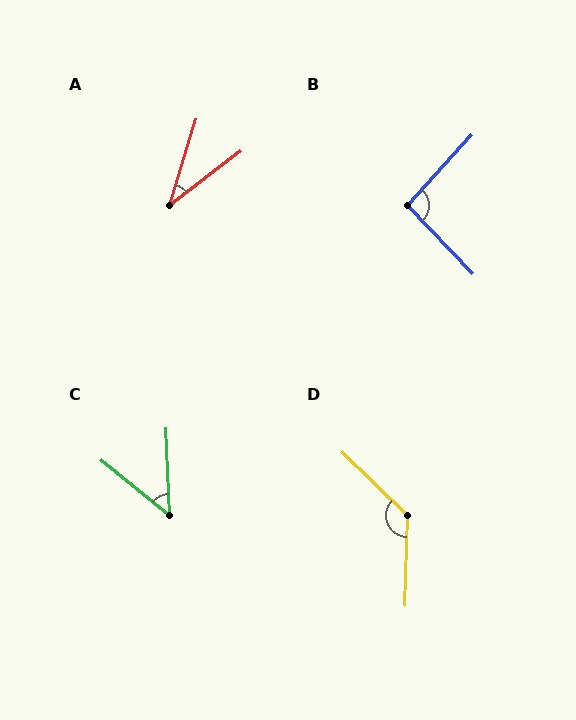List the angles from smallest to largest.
A (35°), C (48°), B (94°), D (133°).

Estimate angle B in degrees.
Approximately 94 degrees.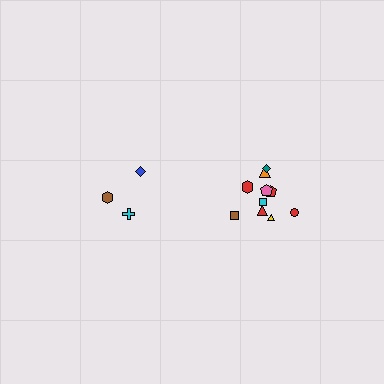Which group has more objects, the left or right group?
The right group.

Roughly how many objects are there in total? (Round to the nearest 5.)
Roughly 15 objects in total.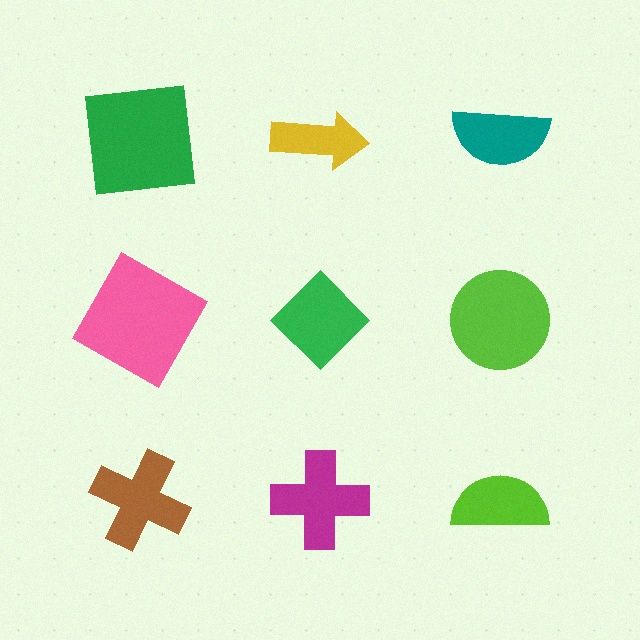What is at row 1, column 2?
A yellow arrow.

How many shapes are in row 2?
3 shapes.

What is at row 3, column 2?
A magenta cross.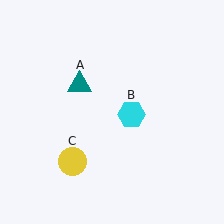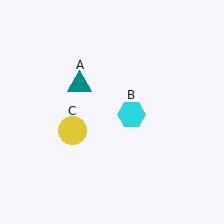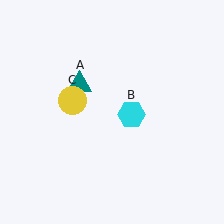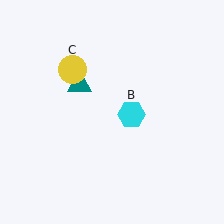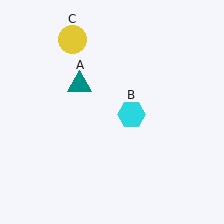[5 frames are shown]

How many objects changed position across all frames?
1 object changed position: yellow circle (object C).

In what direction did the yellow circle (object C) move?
The yellow circle (object C) moved up.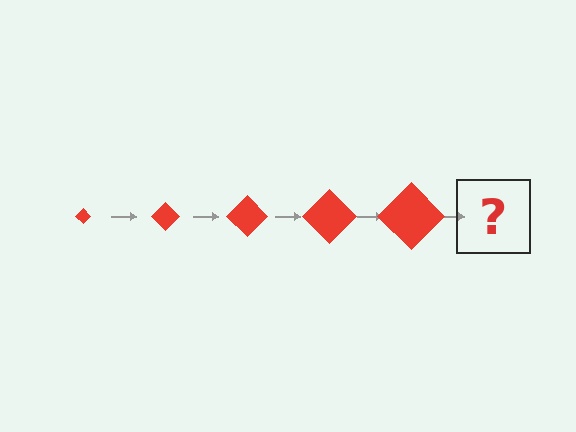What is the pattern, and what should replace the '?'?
The pattern is that the diamond gets progressively larger each step. The '?' should be a red diamond, larger than the previous one.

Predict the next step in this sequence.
The next step is a red diamond, larger than the previous one.